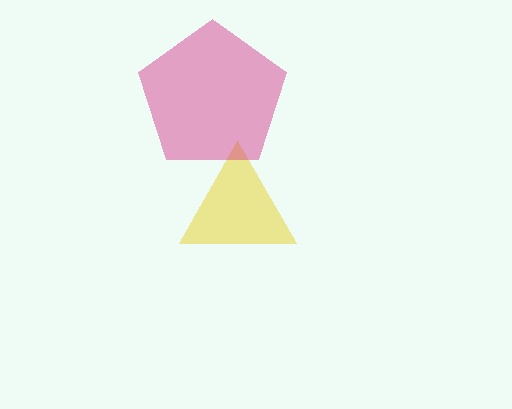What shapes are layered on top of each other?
The layered shapes are: a yellow triangle, a magenta pentagon.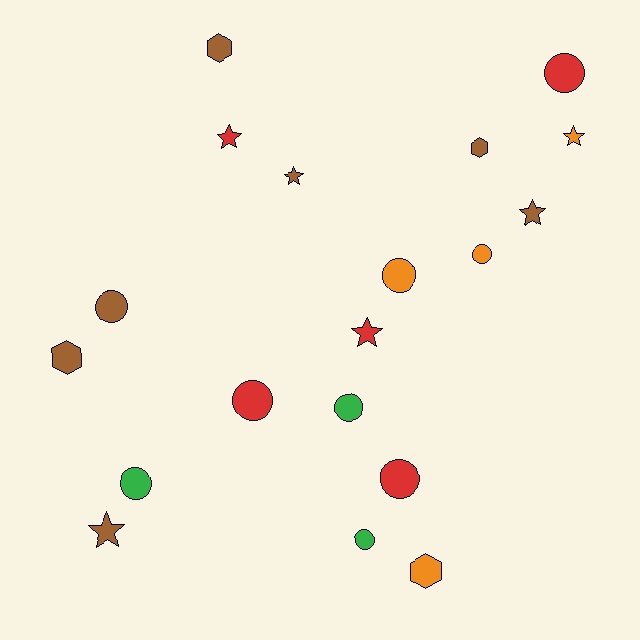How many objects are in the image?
There are 19 objects.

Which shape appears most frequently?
Circle, with 9 objects.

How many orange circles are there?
There are 2 orange circles.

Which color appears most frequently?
Brown, with 7 objects.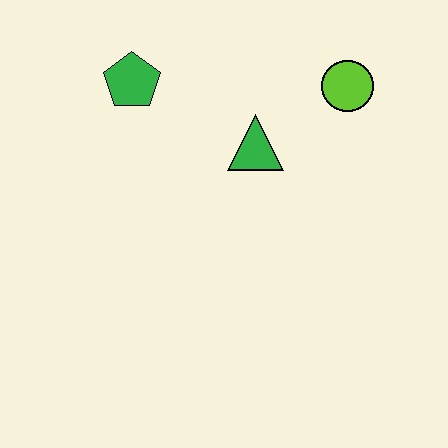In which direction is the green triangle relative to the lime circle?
The green triangle is to the left of the lime circle.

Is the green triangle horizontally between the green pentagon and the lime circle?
Yes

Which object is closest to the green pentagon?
The green triangle is closest to the green pentagon.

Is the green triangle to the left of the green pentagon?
No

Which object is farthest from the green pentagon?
The lime circle is farthest from the green pentagon.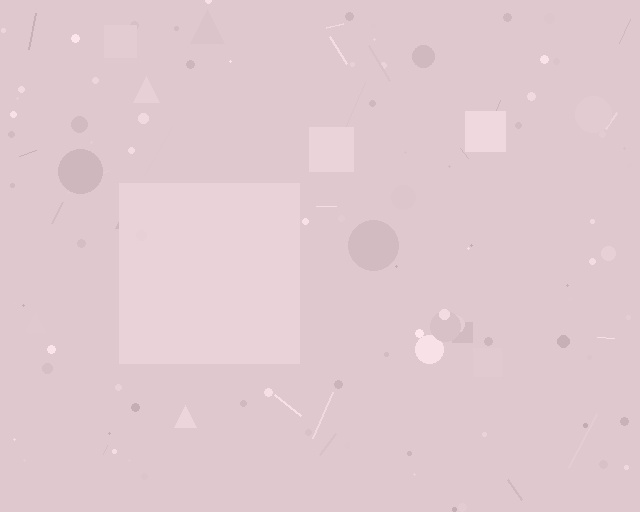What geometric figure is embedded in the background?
A square is embedded in the background.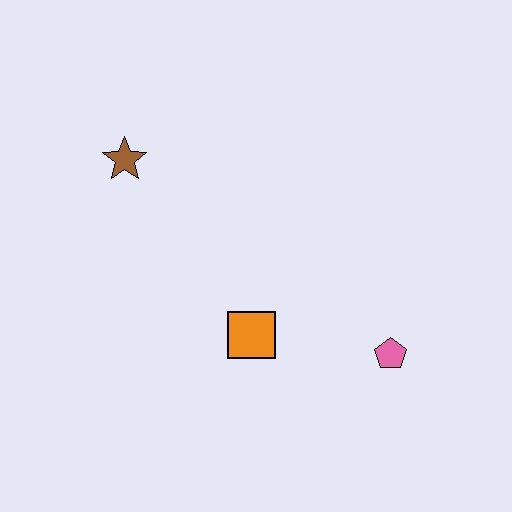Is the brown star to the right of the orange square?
No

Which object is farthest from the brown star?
The pink pentagon is farthest from the brown star.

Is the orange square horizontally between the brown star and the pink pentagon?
Yes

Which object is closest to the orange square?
The pink pentagon is closest to the orange square.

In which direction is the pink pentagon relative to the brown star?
The pink pentagon is to the right of the brown star.